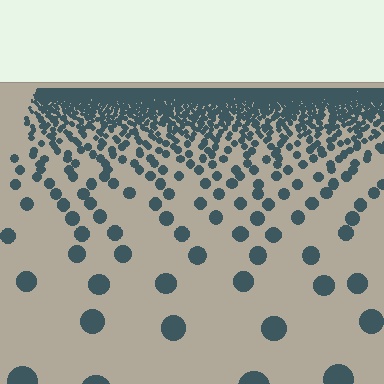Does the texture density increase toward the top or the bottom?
Density increases toward the top.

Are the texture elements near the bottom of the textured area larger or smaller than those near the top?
Larger. Near the bottom, elements are closer to the viewer and appear at a bigger on-screen size.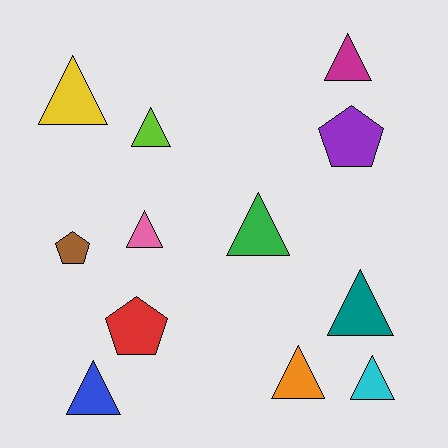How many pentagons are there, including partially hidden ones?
There are 3 pentagons.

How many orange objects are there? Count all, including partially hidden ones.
There is 1 orange object.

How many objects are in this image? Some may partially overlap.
There are 12 objects.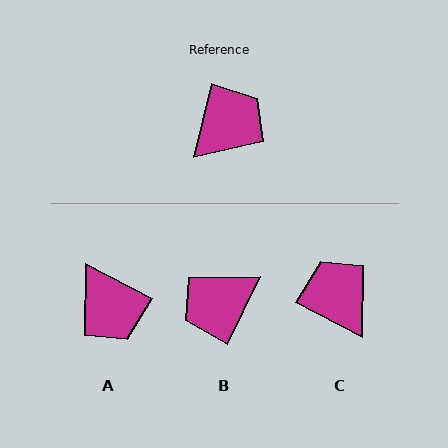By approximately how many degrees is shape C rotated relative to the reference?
Approximately 76 degrees counter-clockwise.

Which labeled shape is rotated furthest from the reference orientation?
B, about 167 degrees away.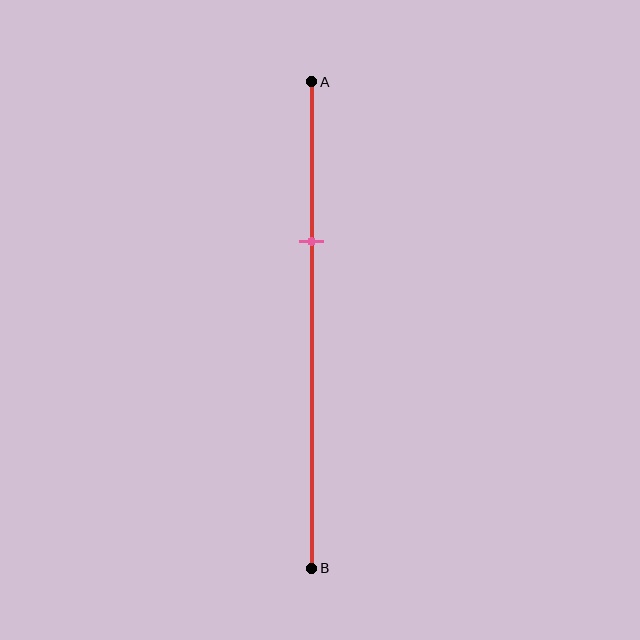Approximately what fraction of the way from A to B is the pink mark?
The pink mark is approximately 35% of the way from A to B.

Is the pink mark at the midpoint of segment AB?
No, the mark is at about 35% from A, not at the 50% midpoint.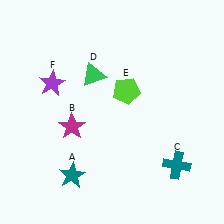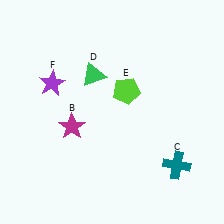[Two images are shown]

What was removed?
The teal star (A) was removed in Image 2.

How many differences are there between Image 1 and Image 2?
There is 1 difference between the two images.